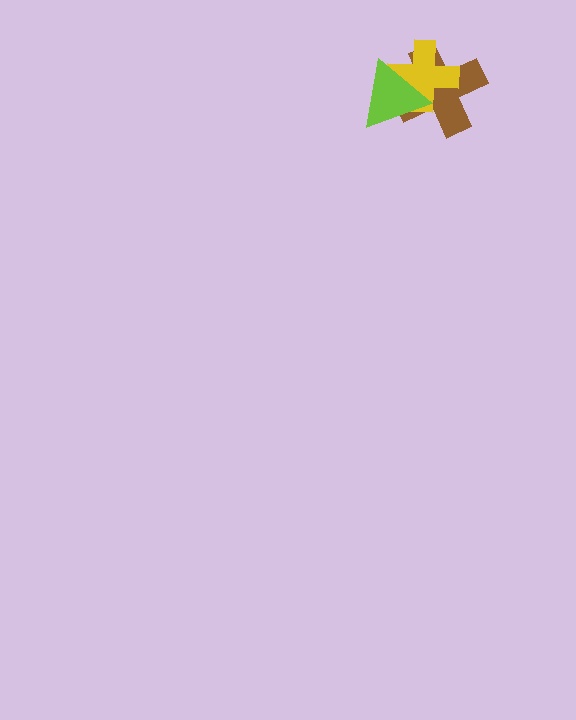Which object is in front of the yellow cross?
The lime triangle is in front of the yellow cross.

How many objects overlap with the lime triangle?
2 objects overlap with the lime triangle.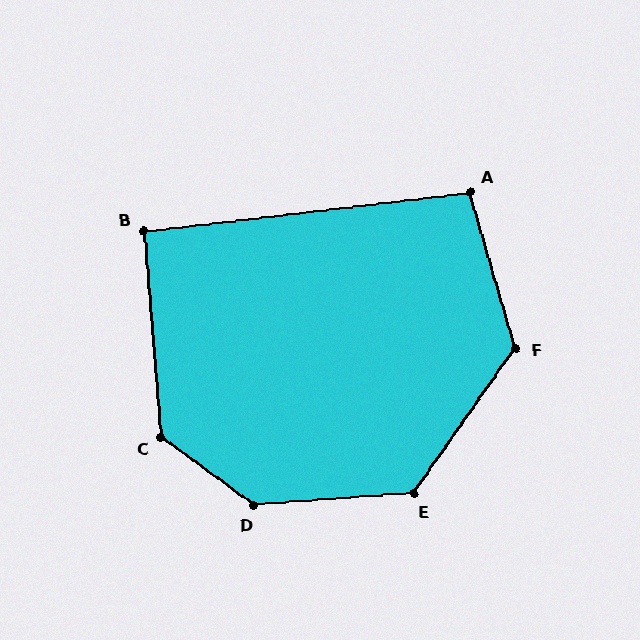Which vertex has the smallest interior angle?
B, at approximately 92 degrees.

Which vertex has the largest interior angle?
D, at approximately 139 degrees.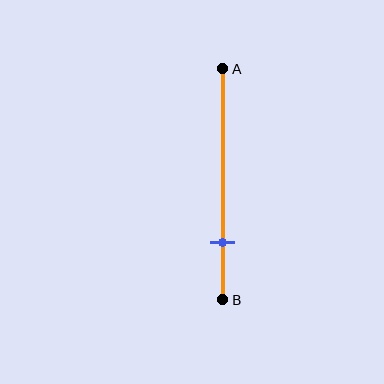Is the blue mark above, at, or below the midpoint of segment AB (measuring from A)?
The blue mark is below the midpoint of segment AB.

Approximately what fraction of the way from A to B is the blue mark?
The blue mark is approximately 75% of the way from A to B.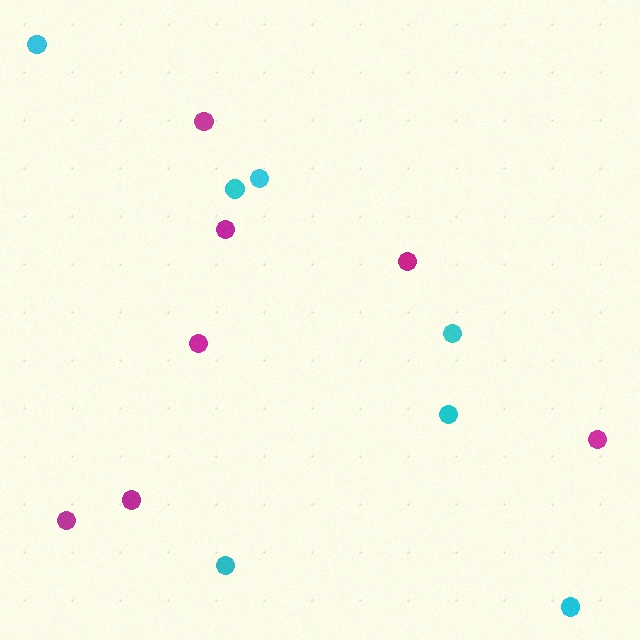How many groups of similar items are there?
There are 2 groups: one group of cyan circles (7) and one group of magenta circles (7).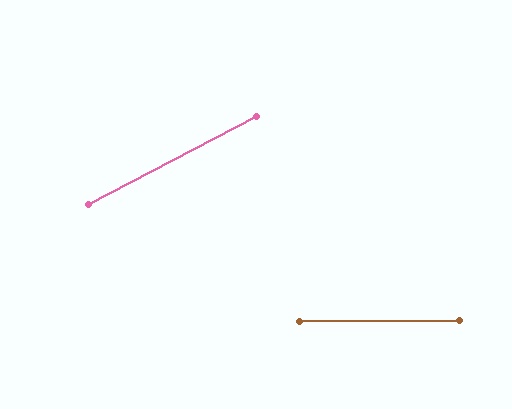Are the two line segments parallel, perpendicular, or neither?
Neither parallel nor perpendicular — they differ by about 27°.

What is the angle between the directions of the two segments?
Approximately 27 degrees.